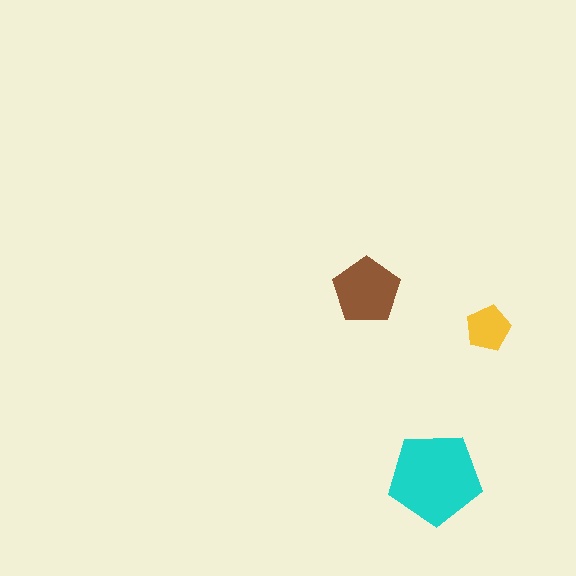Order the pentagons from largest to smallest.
the cyan one, the brown one, the yellow one.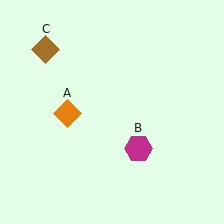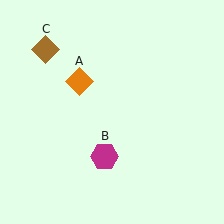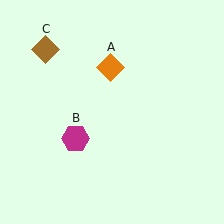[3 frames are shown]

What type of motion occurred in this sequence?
The orange diamond (object A), magenta hexagon (object B) rotated clockwise around the center of the scene.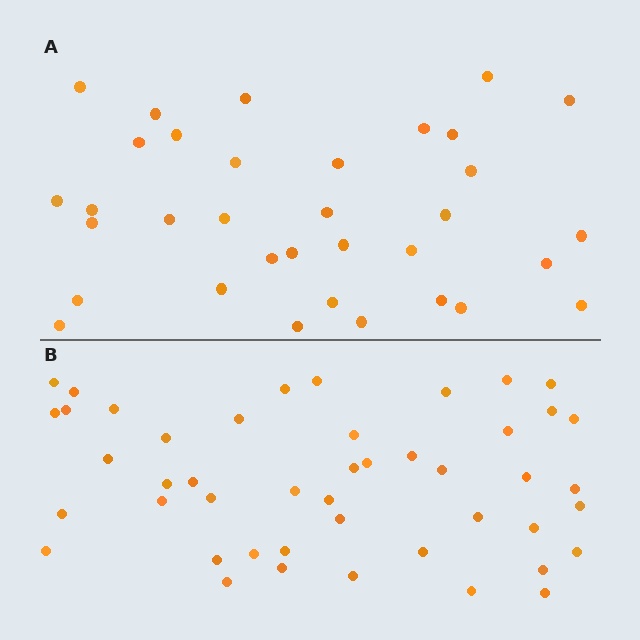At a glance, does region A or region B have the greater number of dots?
Region B (the bottom region) has more dots.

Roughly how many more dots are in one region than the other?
Region B has roughly 12 or so more dots than region A.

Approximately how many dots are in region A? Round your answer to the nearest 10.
About 30 dots. (The exact count is 34, which rounds to 30.)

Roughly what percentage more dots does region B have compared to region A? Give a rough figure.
About 35% more.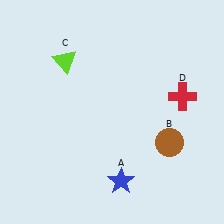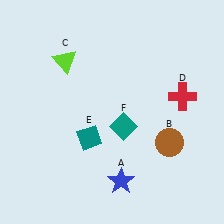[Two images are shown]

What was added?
A teal diamond (E), a teal diamond (F) were added in Image 2.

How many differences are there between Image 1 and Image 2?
There are 2 differences between the two images.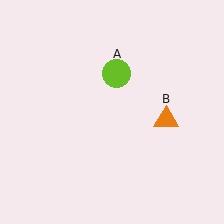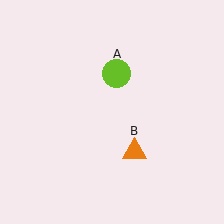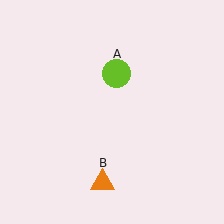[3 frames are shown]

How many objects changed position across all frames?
1 object changed position: orange triangle (object B).